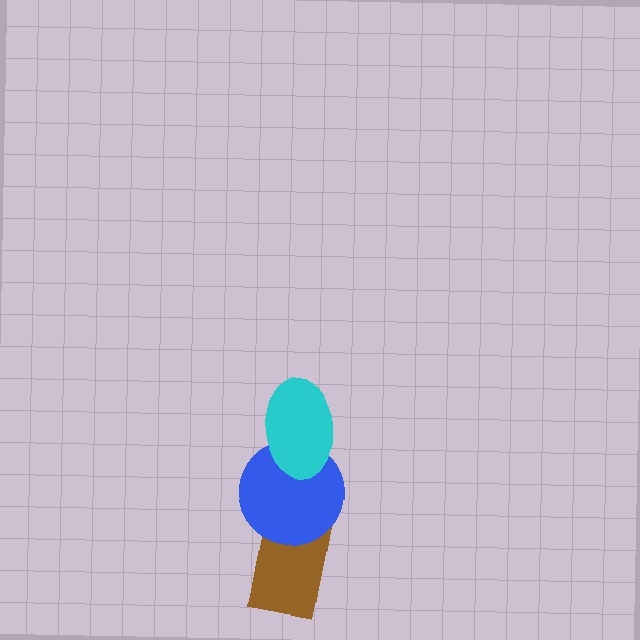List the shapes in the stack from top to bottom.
From top to bottom: the cyan ellipse, the blue circle, the brown rectangle.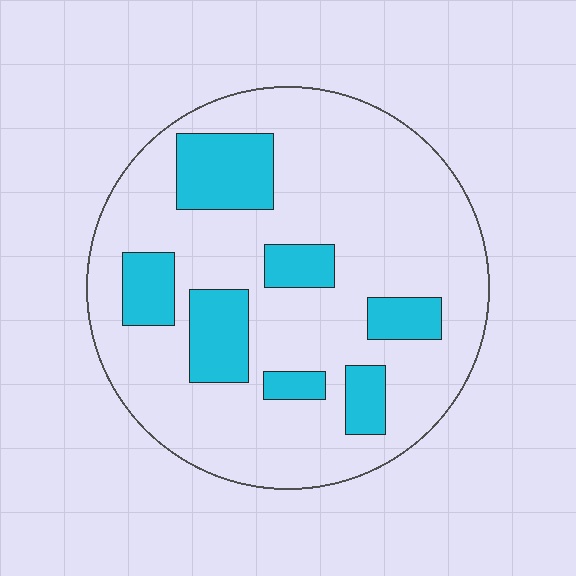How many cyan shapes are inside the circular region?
7.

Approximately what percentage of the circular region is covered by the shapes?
Approximately 20%.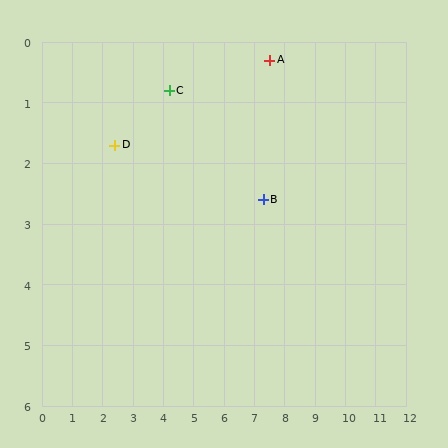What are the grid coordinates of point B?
Point B is at approximately (7.3, 2.6).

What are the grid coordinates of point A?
Point A is at approximately (7.5, 0.3).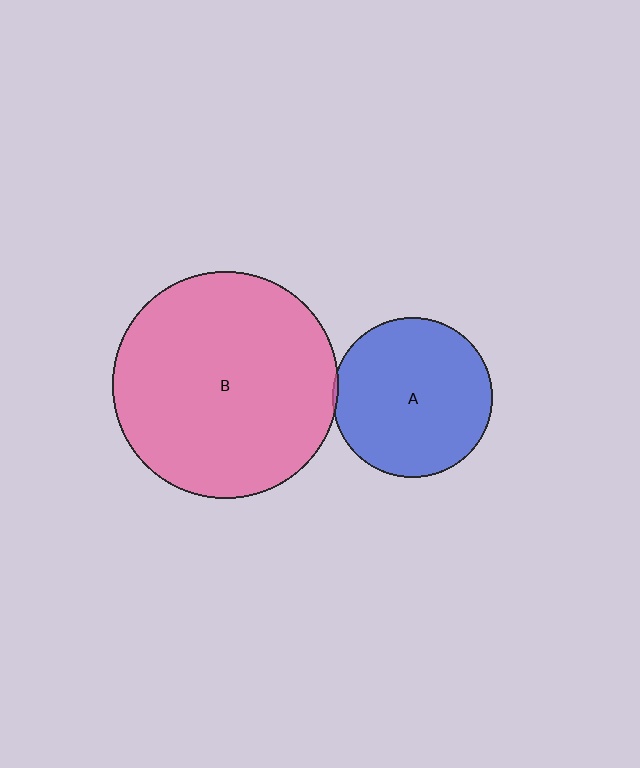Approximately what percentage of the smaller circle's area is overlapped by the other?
Approximately 5%.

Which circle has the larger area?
Circle B (pink).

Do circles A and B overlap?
Yes.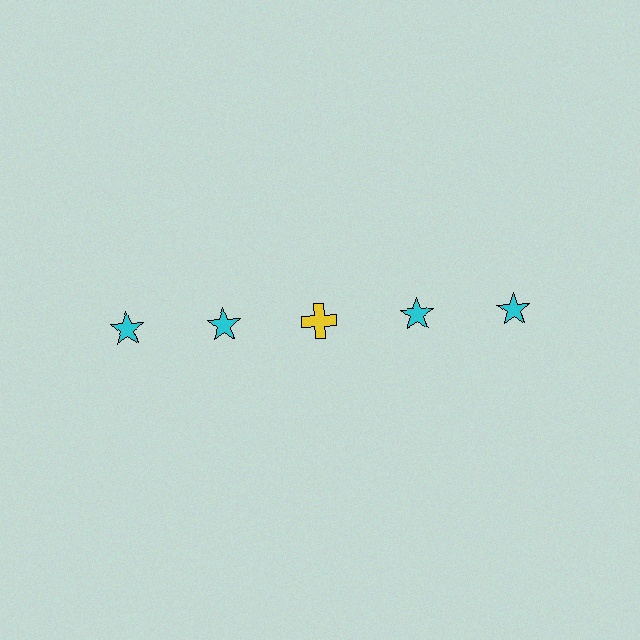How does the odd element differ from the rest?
It differs in both color (yellow instead of cyan) and shape (cross instead of star).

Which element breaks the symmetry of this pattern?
The yellow cross in the top row, center column breaks the symmetry. All other shapes are cyan stars.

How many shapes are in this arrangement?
There are 5 shapes arranged in a grid pattern.